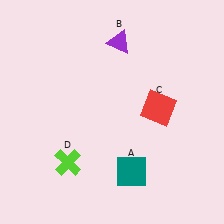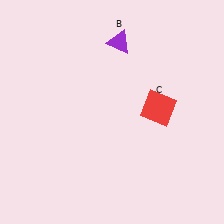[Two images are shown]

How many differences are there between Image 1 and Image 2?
There are 2 differences between the two images.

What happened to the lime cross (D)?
The lime cross (D) was removed in Image 2. It was in the bottom-left area of Image 1.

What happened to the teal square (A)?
The teal square (A) was removed in Image 2. It was in the bottom-right area of Image 1.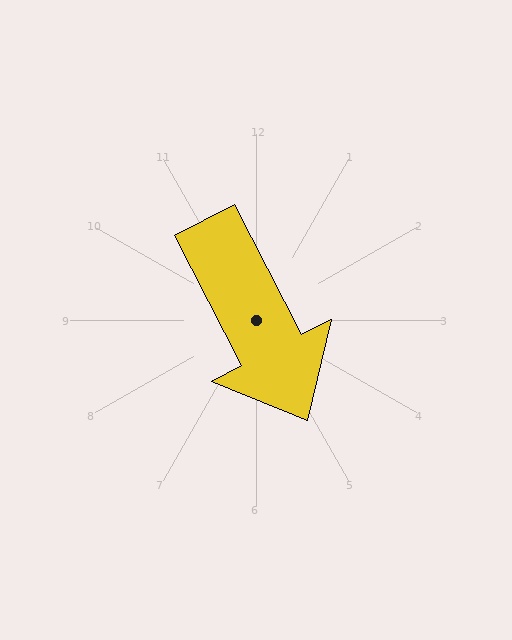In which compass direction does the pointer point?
Southeast.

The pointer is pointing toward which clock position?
Roughly 5 o'clock.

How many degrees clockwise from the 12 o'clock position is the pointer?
Approximately 153 degrees.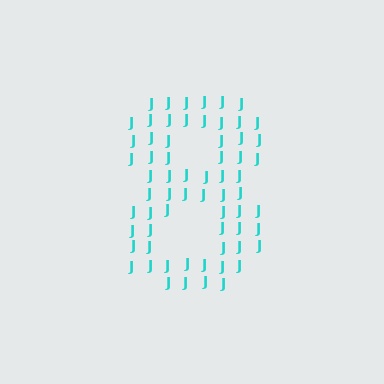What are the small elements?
The small elements are letter J's.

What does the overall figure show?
The overall figure shows the digit 8.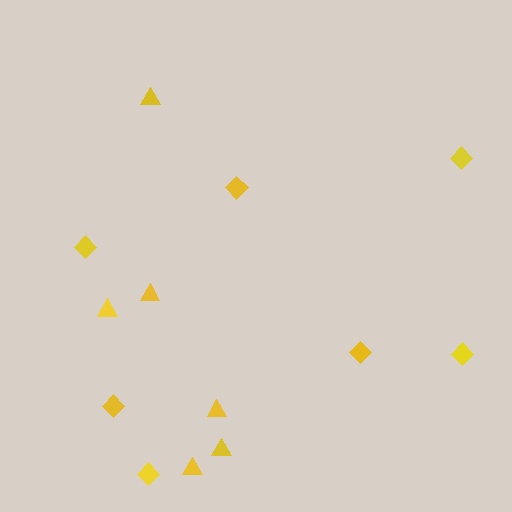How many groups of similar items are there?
There are 2 groups: one group of diamonds (7) and one group of triangles (6).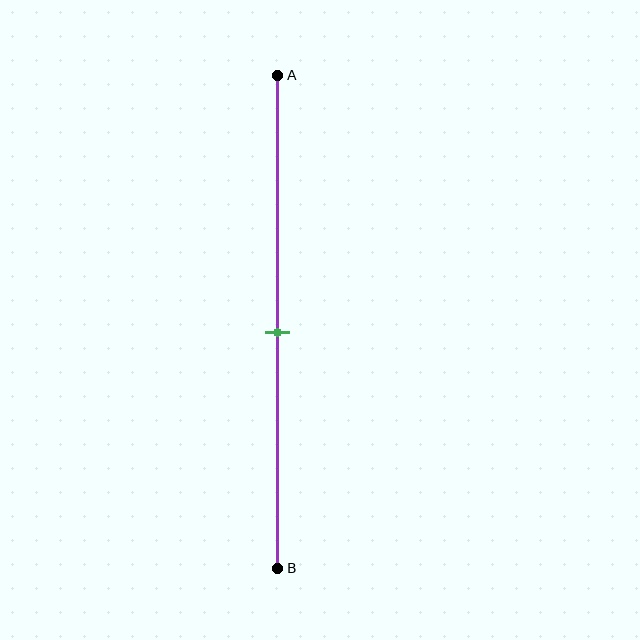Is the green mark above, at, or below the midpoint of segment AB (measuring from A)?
The green mark is approximately at the midpoint of segment AB.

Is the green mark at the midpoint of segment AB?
Yes, the mark is approximately at the midpoint.